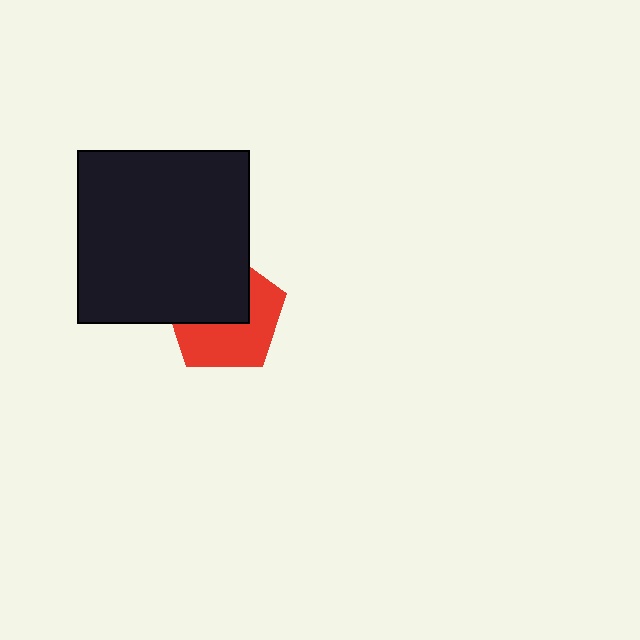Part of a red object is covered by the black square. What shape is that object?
It is a pentagon.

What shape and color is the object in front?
The object in front is a black square.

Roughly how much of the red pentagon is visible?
About half of it is visible (roughly 53%).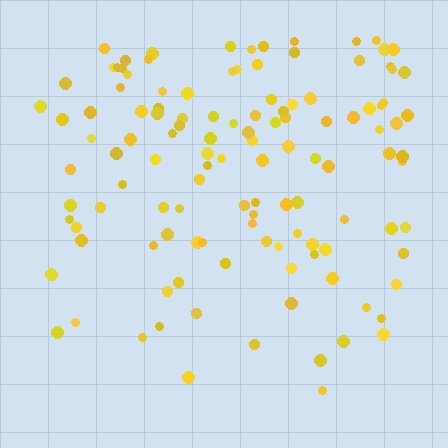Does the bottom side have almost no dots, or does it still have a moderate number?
Still a moderate number, just noticeably fewer than the top.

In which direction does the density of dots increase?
From bottom to top, with the top side densest.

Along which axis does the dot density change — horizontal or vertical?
Vertical.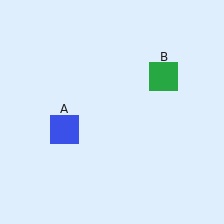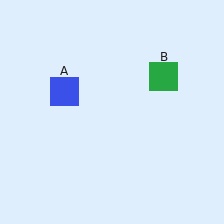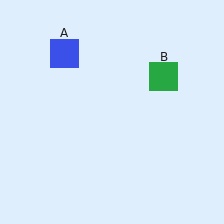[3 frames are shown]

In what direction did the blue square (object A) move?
The blue square (object A) moved up.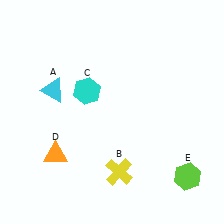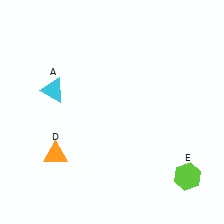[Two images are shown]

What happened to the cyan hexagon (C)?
The cyan hexagon (C) was removed in Image 2. It was in the top-left area of Image 1.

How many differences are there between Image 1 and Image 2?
There are 2 differences between the two images.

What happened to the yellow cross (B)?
The yellow cross (B) was removed in Image 2. It was in the bottom-right area of Image 1.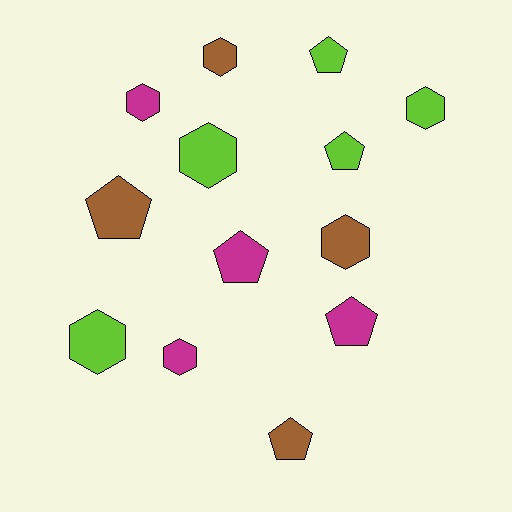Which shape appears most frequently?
Hexagon, with 7 objects.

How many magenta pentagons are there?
There are 2 magenta pentagons.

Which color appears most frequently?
Lime, with 5 objects.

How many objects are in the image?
There are 13 objects.